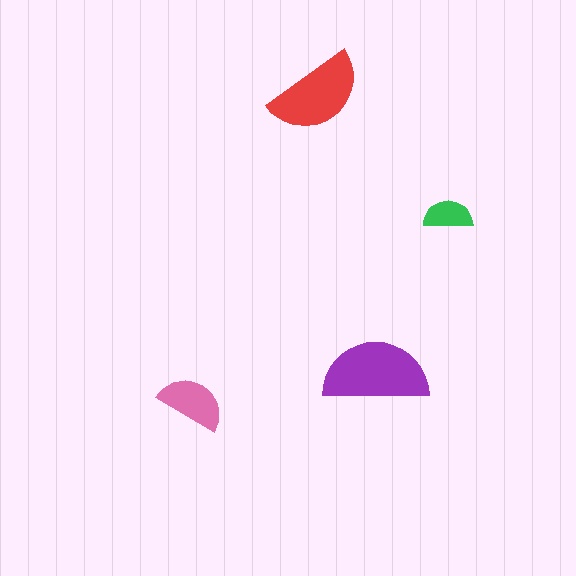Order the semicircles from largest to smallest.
the purple one, the red one, the pink one, the green one.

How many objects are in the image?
There are 4 objects in the image.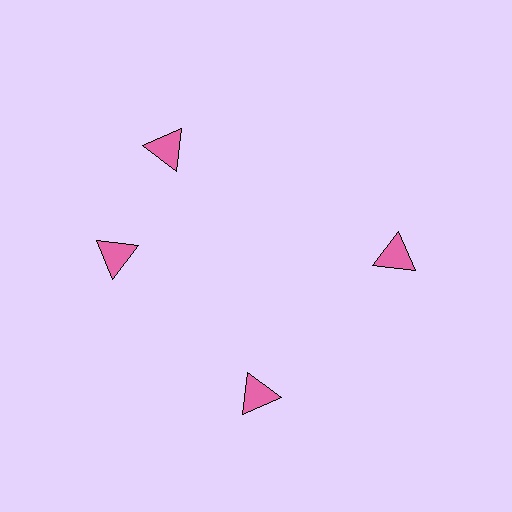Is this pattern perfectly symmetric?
No. The 4 pink triangles are arranged in a ring, but one element near the 12 o'clock position is rotated out of alignment along the ring, breaking the 4-fold rotational symmetry.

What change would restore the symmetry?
The symmetry would be restored by rotating it back into even spacing with its neighbors so that all 4 triangles sit at equal angles and equal distance from the center.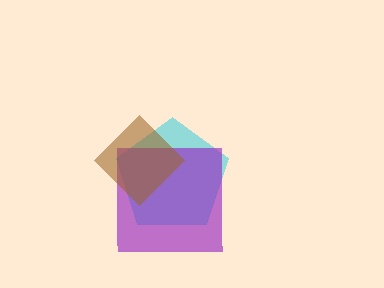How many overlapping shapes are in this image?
There are 3 overlapping shapes in the image.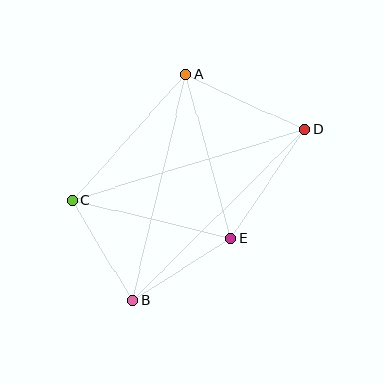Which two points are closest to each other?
Points B and E are closest to each other.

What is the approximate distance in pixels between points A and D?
The distance between A and D is approximately 130 pixels.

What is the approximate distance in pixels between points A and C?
The distance between A and C is approximately 170 pixels.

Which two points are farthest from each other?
Points B and D are farthest from each other.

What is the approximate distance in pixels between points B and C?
The distance between B and C is approximately 117 pixels.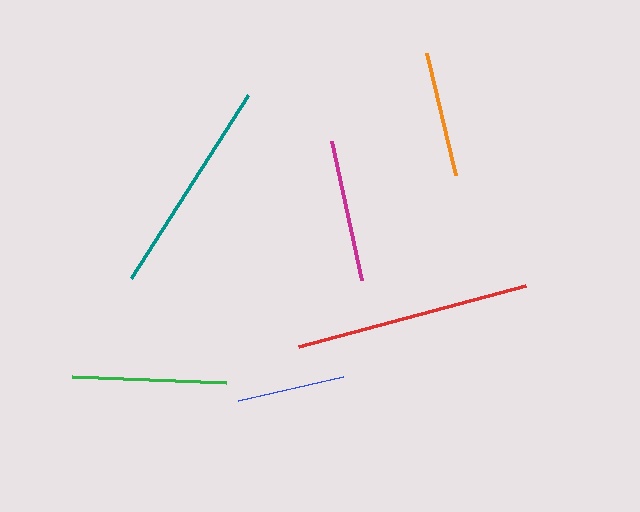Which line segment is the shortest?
The blue line is the shortest at approximately 107 pixels.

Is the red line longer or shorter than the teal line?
The red line is longer than the teal line.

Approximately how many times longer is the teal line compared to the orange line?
The teal line is approximately 1.7 times the length of the orange line.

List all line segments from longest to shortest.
From longest to shortest: red, teal, green, magenta, orange, blue.